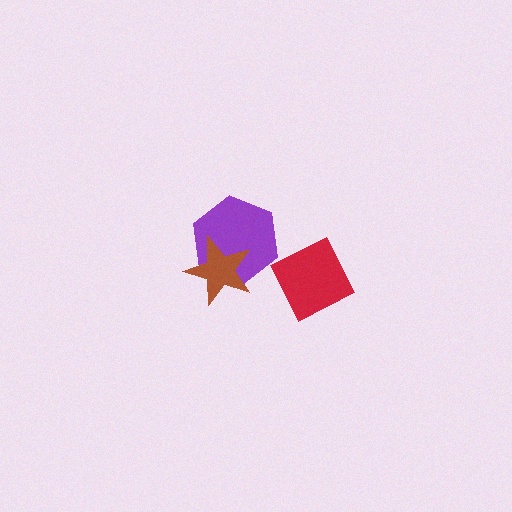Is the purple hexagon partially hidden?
Yes, it is partially covered by another shape.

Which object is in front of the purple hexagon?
The brown star is in front of the purple hexagon.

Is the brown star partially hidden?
No, no other shape covers it.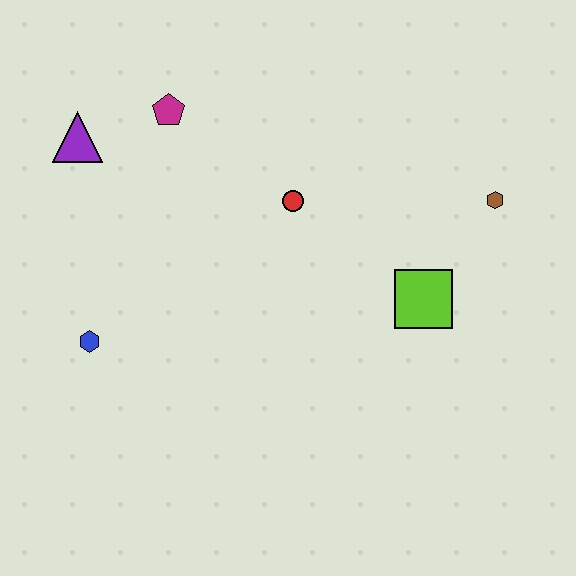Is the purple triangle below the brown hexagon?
No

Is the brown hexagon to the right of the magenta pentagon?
Yes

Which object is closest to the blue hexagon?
The purple triangle is closest to the blue hexagon.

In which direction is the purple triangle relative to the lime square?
The purple triangle is to the left of the lime square.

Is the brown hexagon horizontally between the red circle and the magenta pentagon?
No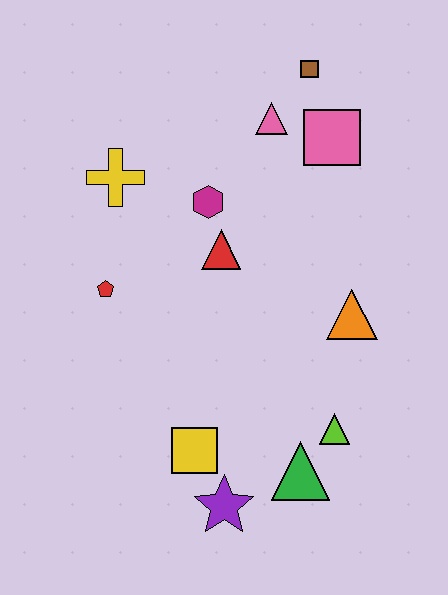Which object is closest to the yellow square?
The purple star is closest to the yellow square.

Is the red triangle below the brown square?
Yes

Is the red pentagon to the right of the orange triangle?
No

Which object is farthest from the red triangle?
The purple star is farthest from the red triangle.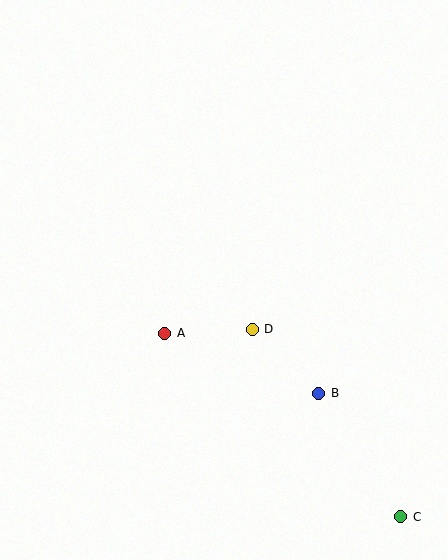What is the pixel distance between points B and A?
The distance between B and A is 165 pixels.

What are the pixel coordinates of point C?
Point C is at (401, 517).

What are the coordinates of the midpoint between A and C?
The midpoint between A and C is at (283, 425).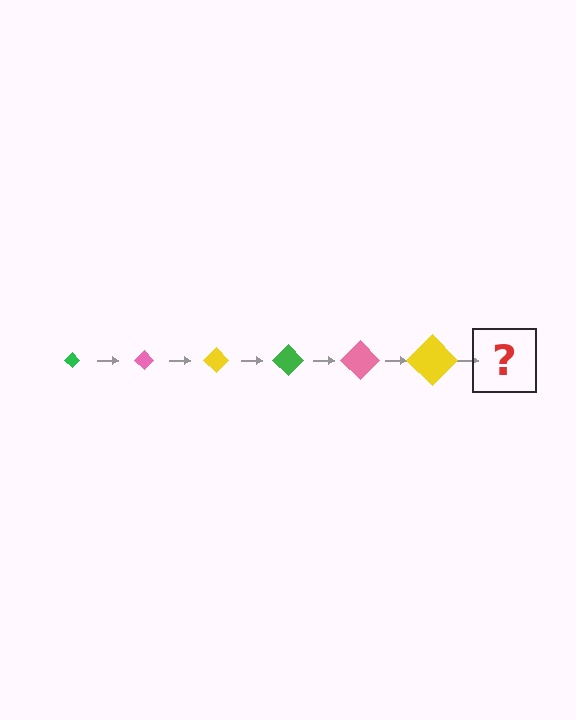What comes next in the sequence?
The next element should be a green diamond, larger than the previous one.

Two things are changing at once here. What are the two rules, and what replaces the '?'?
The two rules are that the diamond grows larger each step and the color cycles through green, pink, and yellow. The '?' should be a green diamond, larger than the previous one.